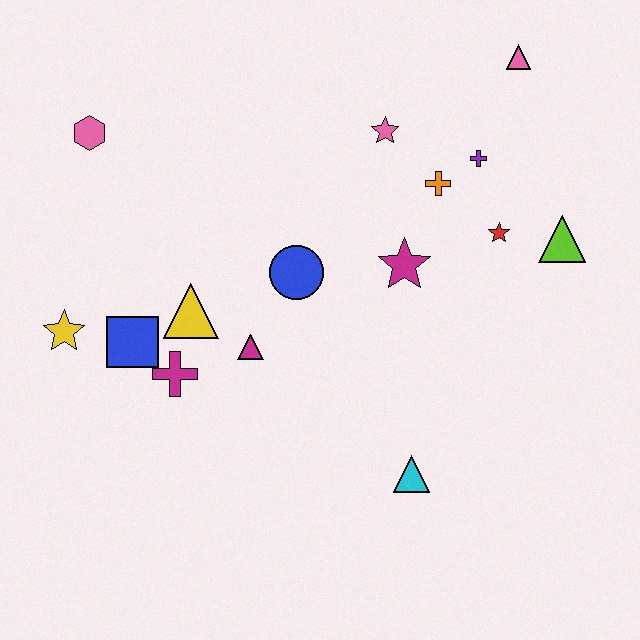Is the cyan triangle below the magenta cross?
Yes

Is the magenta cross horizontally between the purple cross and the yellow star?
Yes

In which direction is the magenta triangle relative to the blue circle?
The magenta triangle is below the blue circle.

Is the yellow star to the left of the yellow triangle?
Yes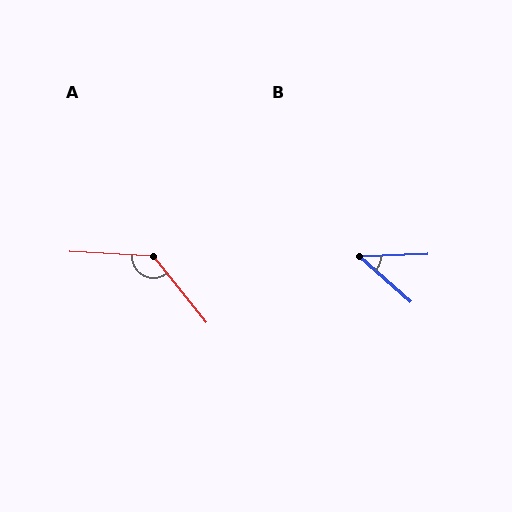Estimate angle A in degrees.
Approximately 132 degrees.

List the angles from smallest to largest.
B (44°), A (132°).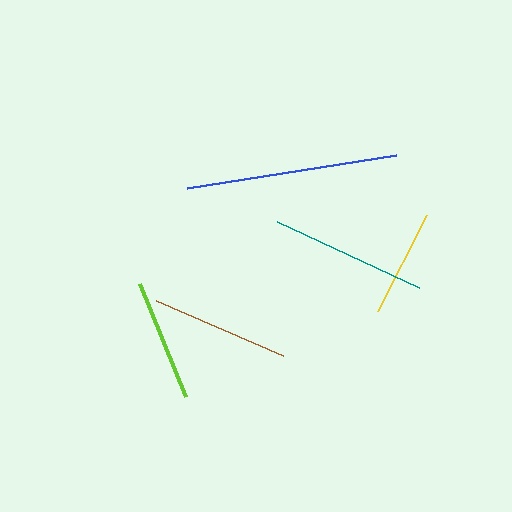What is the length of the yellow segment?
The yellow segment is approximately 107 pixels long.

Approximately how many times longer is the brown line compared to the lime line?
The brown line is approximately 1.1 times the length of the lime line.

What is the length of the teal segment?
The teal segment is approximately 157 pixels long.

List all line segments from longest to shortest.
From longest to shortest: blue, teal, brown, lime, yellow.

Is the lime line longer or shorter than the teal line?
The teal line is longer than the lime line.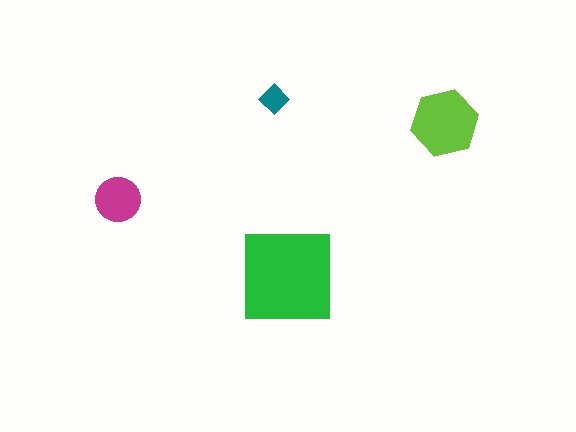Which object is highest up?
The teal diamond is topmost.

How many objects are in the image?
There are 4 objects in the image.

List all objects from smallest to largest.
The teal diamond, the magenta circle, the lime hexagon, the green square.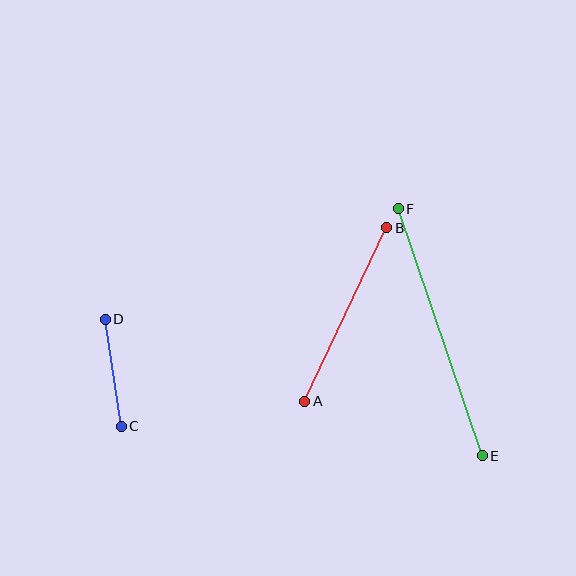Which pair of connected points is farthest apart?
Points E and F are farthest apart.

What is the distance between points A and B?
The distance is approximately 192 pixels.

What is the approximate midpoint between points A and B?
The midpoint is at approximately (346, 315) pixels.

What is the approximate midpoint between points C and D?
The midpoint is at approximately (113, 373) pixels.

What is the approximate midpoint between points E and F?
The midpoint is at approximately (440, 332) pixels.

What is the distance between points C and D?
The distance is approximately 108 pixels.